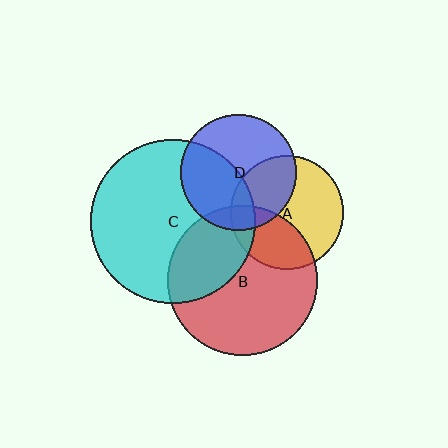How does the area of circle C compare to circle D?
Approximately 2.0 times.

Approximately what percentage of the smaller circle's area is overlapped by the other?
Approximately 35%.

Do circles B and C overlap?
Yes.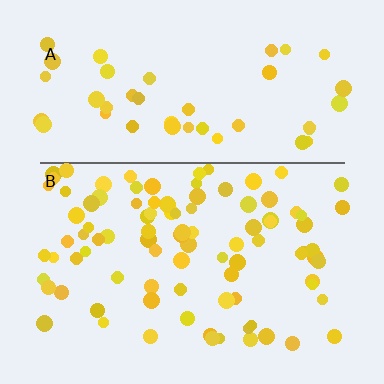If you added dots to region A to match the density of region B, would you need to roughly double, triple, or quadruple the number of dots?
Approximately double.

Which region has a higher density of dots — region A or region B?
B (the bottom).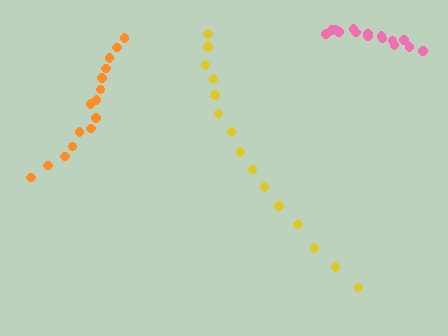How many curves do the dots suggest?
There are 3 distinct paths.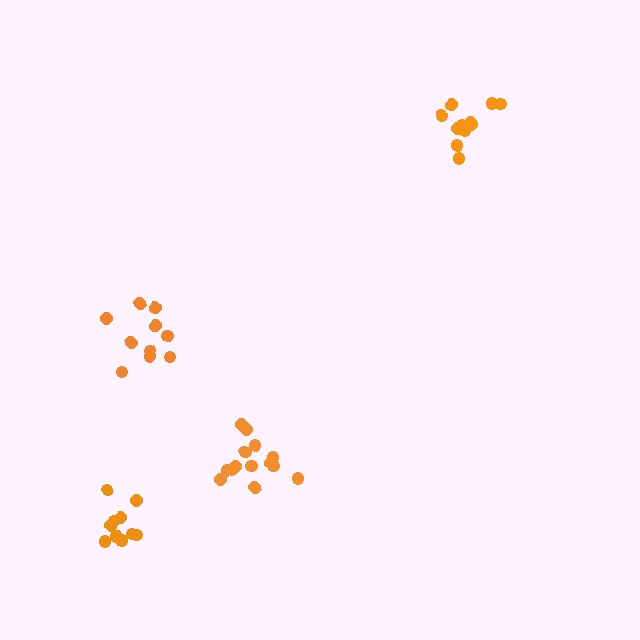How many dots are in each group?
Group 1: 11 dots, Group 2: 10 dots, Group 3: 14 dots, Group 4: 10 dots (45 total).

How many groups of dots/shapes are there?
There are 4 groups.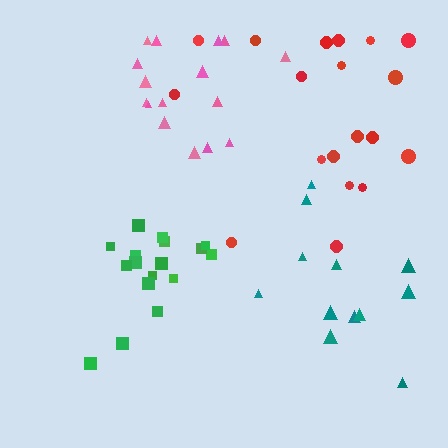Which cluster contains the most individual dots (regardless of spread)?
Red (20).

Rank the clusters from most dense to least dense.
green, pink, red, teal.